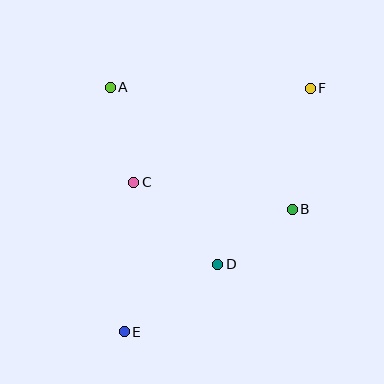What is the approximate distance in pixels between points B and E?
The distance between B and E is approximately 209 pixels.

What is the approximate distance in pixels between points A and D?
The distance between A and D is approximately 207 pixels.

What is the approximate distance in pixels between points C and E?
The distance between C and E is approximately 150 pixels.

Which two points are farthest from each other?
Points E and F are farthest from each other.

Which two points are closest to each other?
Points B and D are closest to each other.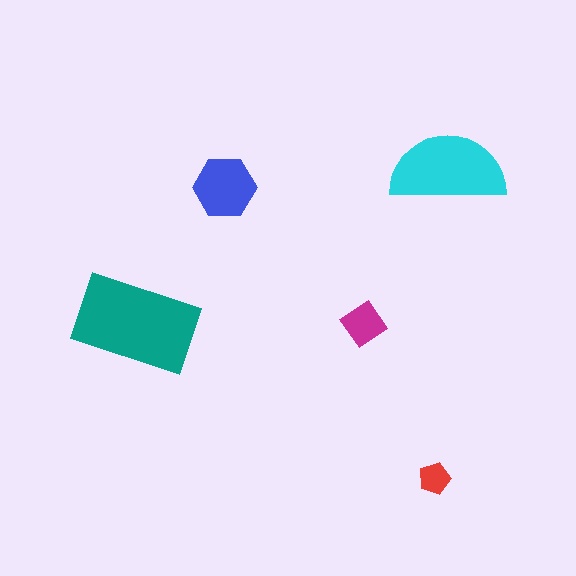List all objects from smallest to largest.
The red pentagon, the magenta diamond, the blue hexagon, the cyan semicircle, the teal rectangle.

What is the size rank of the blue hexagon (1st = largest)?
3rd.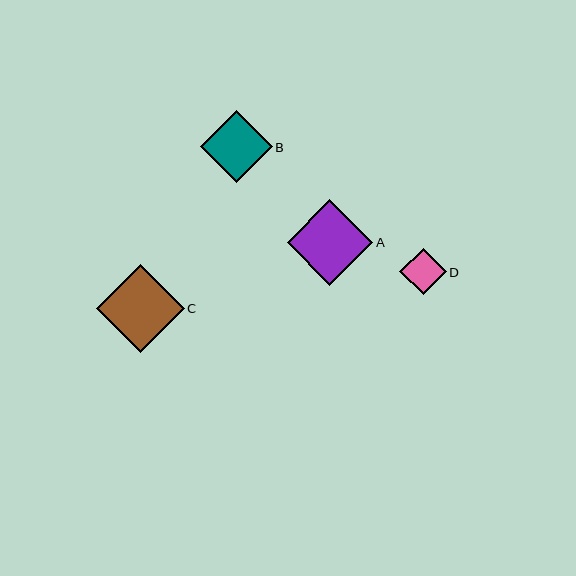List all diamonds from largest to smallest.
From largest to smallest: C, A, B, D.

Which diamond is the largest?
Diamond C is the largest with a size of approximately 88 pixels.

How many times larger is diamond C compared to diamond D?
Diamond C is approximately 1.9 times the size of diamond D.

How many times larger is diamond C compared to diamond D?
Diamond C is approximately 1.9 times the size of diamond D.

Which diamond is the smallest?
Diamond D is the smallest with a size of approximately 46 pixels.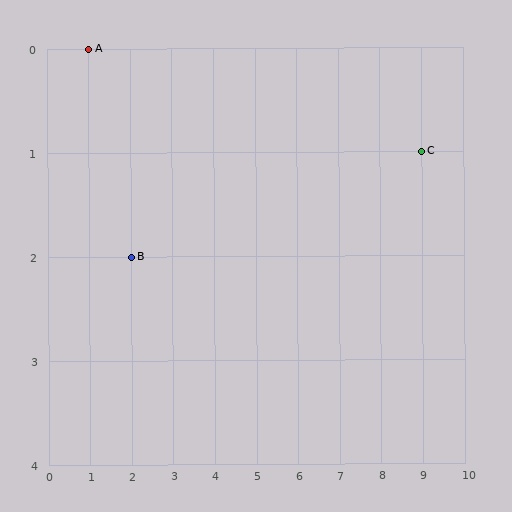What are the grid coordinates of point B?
Point B is at grid coordinates (2, 2).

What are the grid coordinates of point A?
Point A is at grid coordinates (1, 0).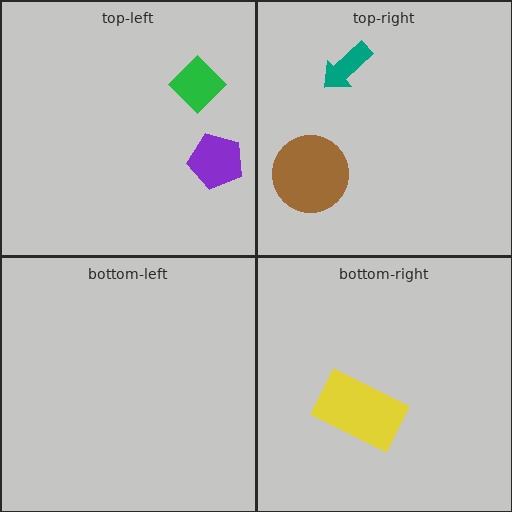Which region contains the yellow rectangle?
The bottom-right region.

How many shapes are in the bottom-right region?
1.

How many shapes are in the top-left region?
2.